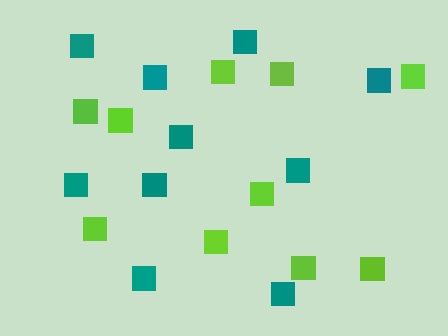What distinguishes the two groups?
There are 2 groups: one group of lime squares (10) and one group of teal squares (10).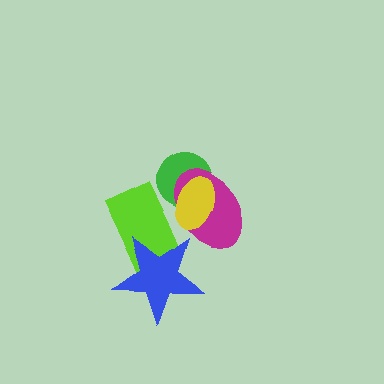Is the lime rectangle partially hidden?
Yes, it is partially covered by another shape.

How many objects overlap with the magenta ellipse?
3 objects overlap with the magenta ellipse.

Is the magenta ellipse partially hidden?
Yes, it is partially covered by another shape.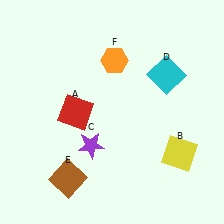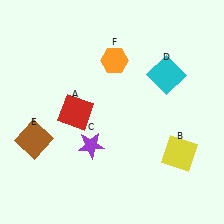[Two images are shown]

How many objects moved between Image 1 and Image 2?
1 object moved between the two images.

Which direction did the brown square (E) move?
The brown square (E) moved up.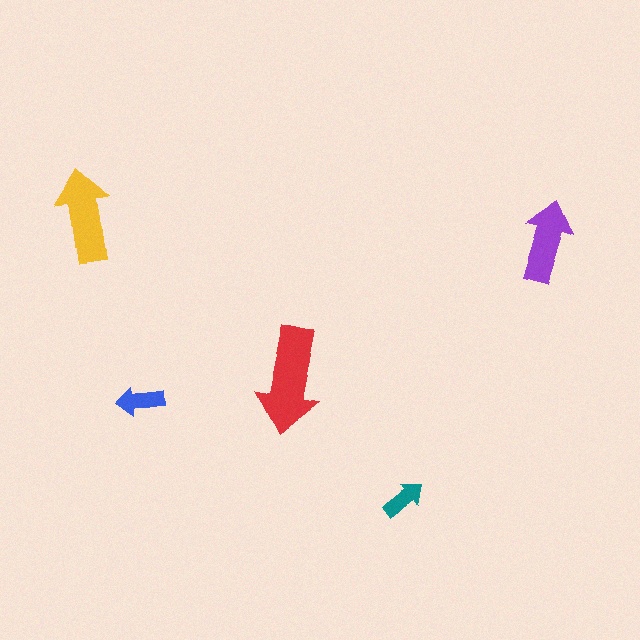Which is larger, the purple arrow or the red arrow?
The red one.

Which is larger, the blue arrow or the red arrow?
The red one.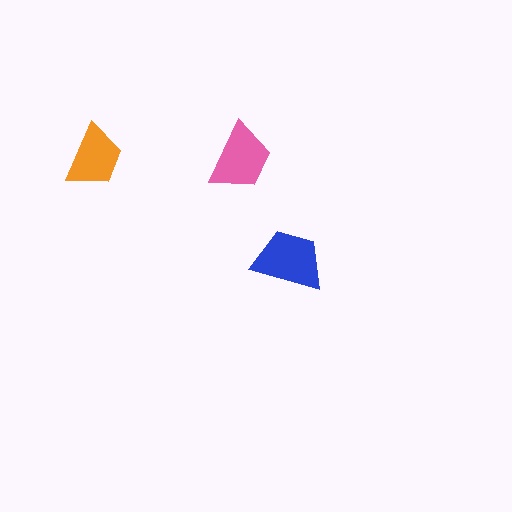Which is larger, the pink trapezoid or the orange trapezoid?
The pink one.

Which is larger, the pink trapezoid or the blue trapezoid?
The blue one.